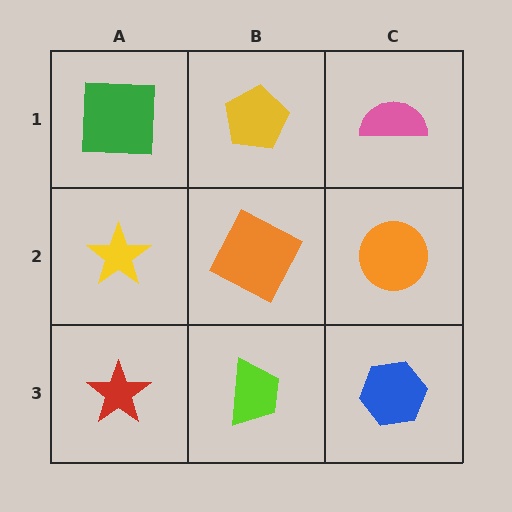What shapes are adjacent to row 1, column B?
An orange square (row 2, column B), a green square (row 1, column A), a pink semicircle (row 1, column C).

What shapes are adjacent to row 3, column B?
An orange square (row 2, column B), a red star (row 3, column A), a blue hexagon (row 3, column C).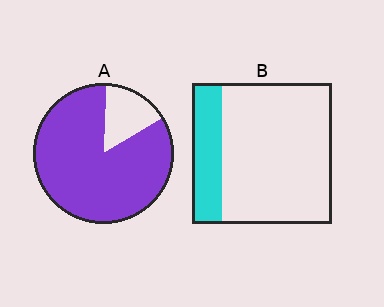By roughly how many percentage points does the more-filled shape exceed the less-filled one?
By roughly 65 percentage points (A over B).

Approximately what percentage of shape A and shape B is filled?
A is approximately 85% and B is approximately 20%.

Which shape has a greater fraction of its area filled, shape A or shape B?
Shape A.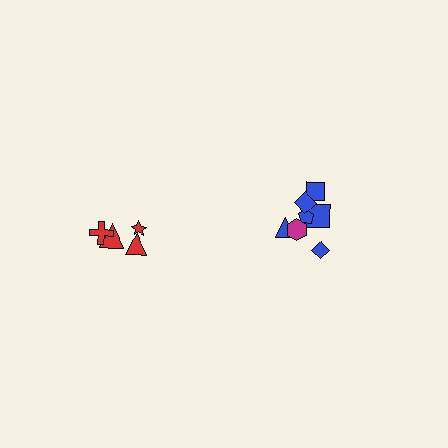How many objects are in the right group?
There are 7 objects.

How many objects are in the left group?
There are 4 objects.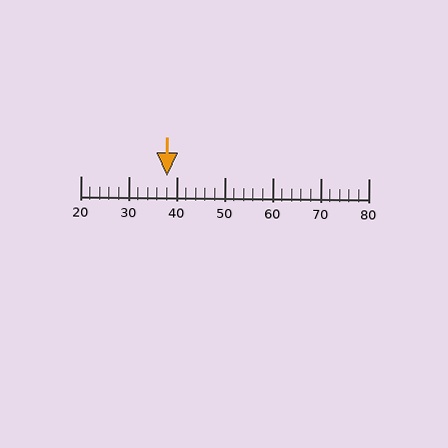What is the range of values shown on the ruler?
The ruler shows values from 20 to 80.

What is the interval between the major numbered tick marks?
The major tick marks are spaced 10 units apart.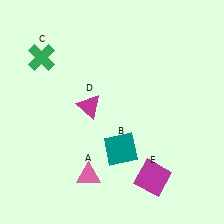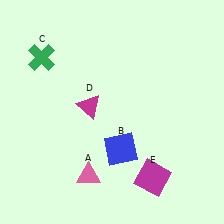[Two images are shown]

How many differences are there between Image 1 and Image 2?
There is 1 difference between the two images.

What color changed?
The square (B) changed from teal in Image 1 to blue in Image 2.